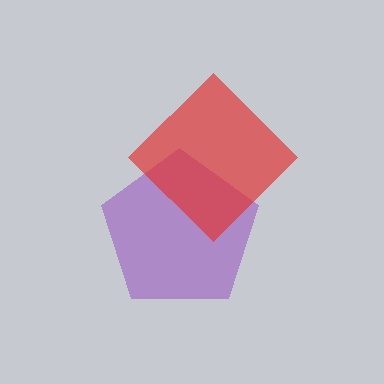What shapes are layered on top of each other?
The layered shapes are: a purple pentagon, a red diamond.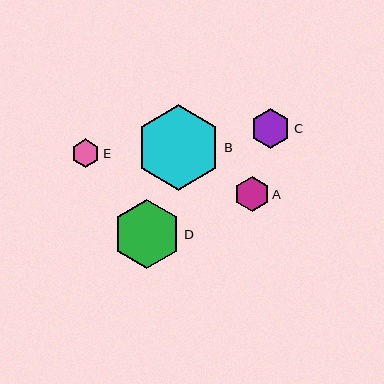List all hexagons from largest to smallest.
From largest to smallest: B, D, C, A, E.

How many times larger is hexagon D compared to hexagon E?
Hexagon D is approximately 2.4 times the size of hexagon E.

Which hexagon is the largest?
Hexagon B is the largest with a size of approximately 85 pixels.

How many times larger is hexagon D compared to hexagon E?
Hexagon D is approximately 2.4 times the size of hexagon E.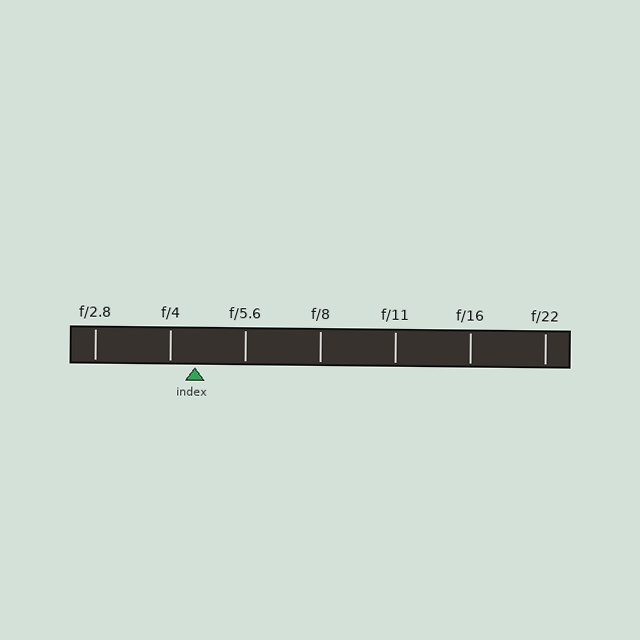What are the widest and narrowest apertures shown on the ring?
The widest aperture shown is f/2.8 and the narrowest is f/22.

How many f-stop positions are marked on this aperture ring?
There are 7 f-stop positions marked.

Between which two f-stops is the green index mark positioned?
The index mark is between f/4 and f/5.6.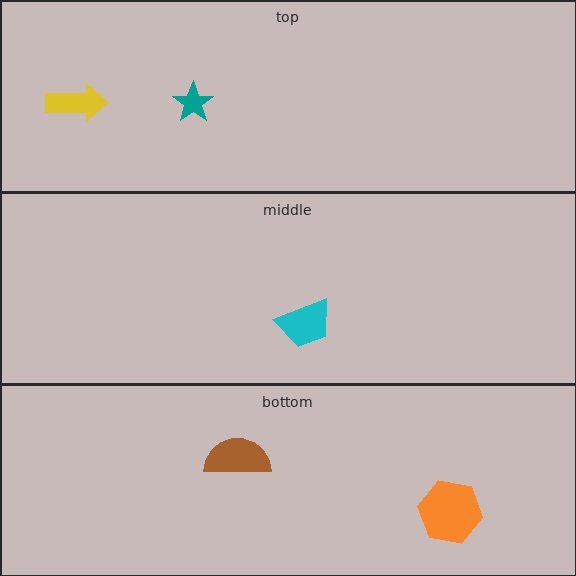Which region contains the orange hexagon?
The bottom region.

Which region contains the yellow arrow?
The top region.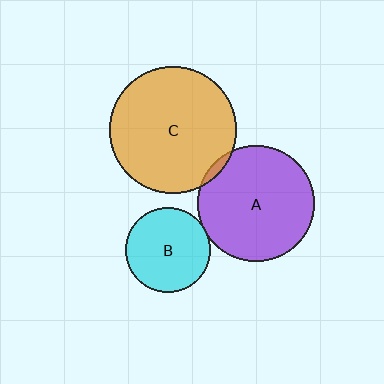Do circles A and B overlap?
Yes.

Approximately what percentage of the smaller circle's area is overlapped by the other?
Approximately 5%.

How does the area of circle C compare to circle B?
Approximately 2.2 times.